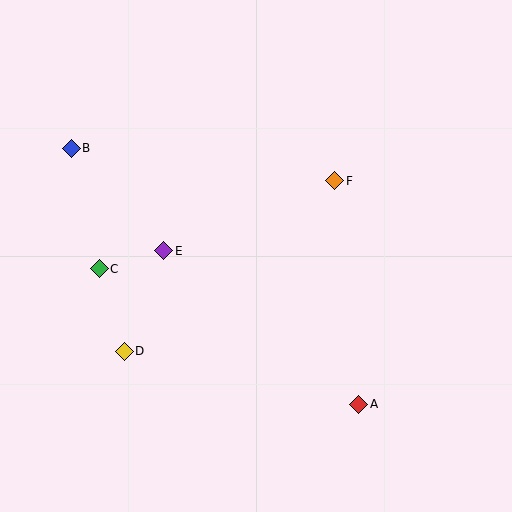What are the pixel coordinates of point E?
Point E is at (164, 251).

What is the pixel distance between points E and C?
The distance between E and C is 67 pixels.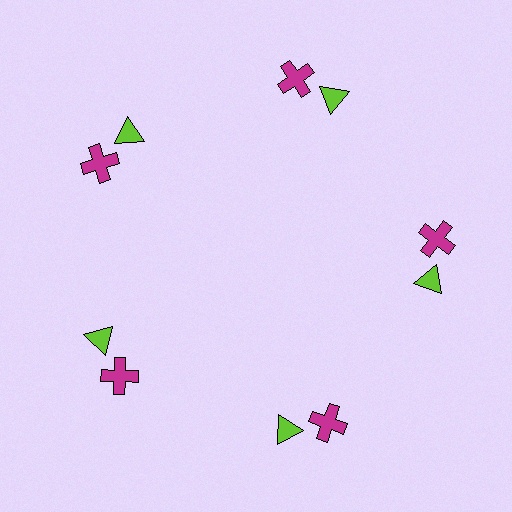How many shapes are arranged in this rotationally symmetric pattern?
There are 10 shapes, arranged in 5 groups of 2.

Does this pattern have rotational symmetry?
Yes, this pattern has 5-fold rotational symmetry. It looks the same after rotating 72 degrees around the center.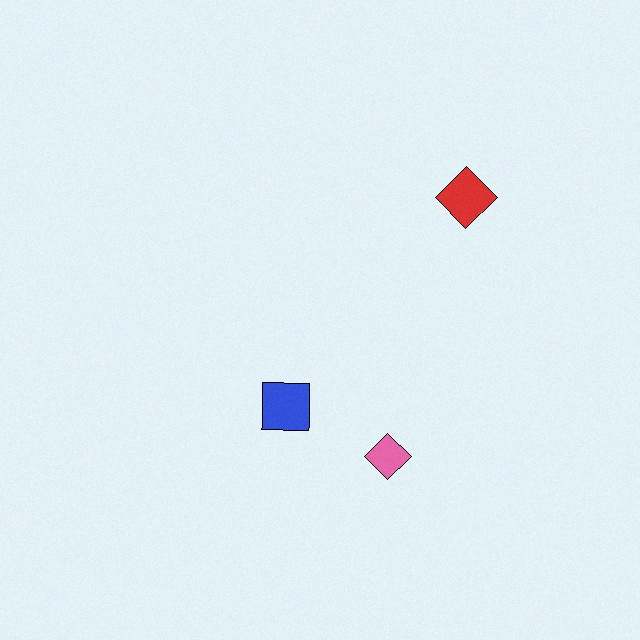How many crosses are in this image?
There are no crosses.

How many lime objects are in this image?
There are no lime objects.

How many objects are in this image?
There are 3 objects.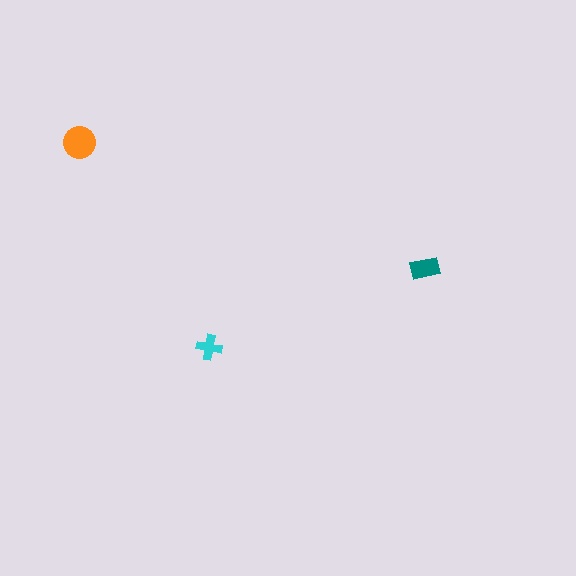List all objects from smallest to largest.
The cyan cross, the teal rectangle, the orange circle.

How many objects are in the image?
There are 3 objects in the image.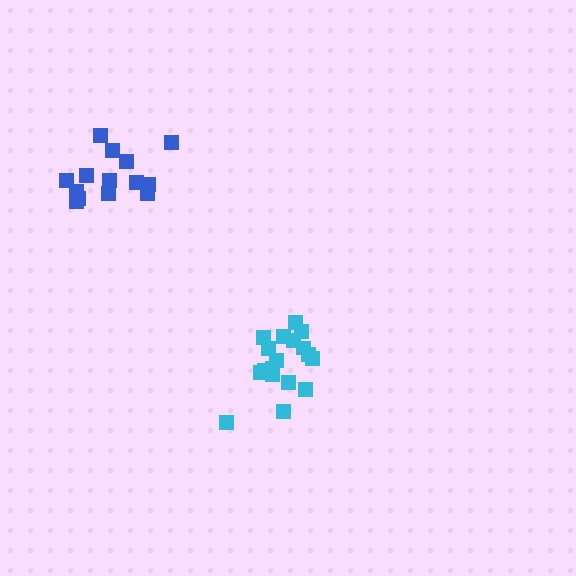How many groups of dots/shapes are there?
There are 2 groups.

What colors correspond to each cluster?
The clusters are colored: blue, cyan.